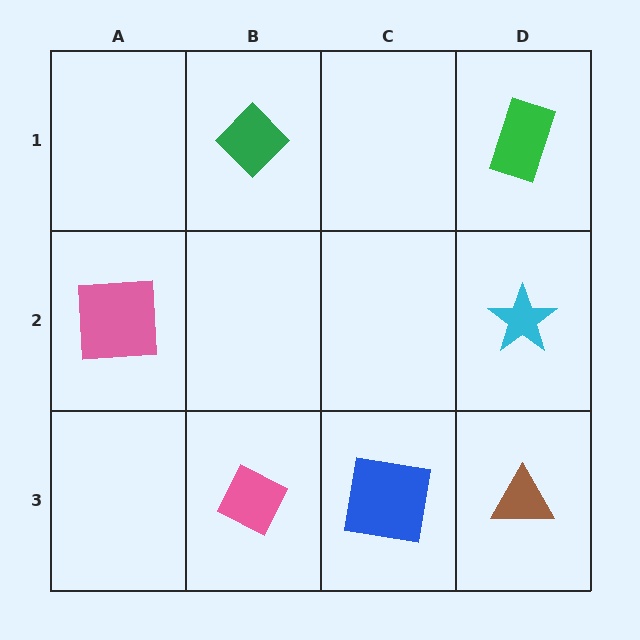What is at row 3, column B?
A pink diamond.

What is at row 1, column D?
A green rectangle.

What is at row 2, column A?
A pink square.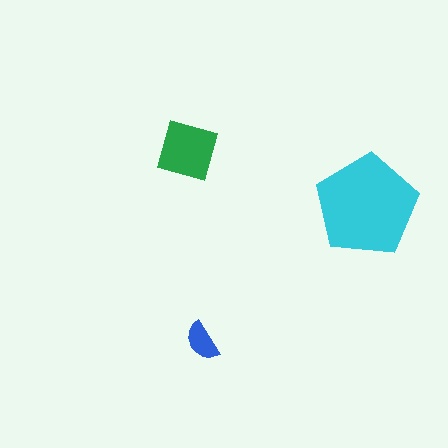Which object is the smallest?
The blue semicircle.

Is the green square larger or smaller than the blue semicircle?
Larger.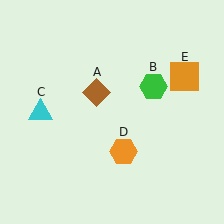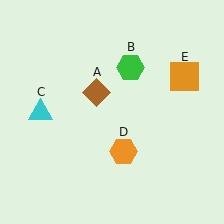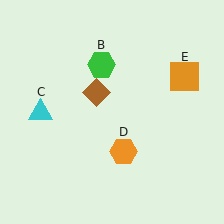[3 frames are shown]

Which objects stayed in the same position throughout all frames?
Brown diamond (object A) and cyan triangle (object C) and orange hexagon (object D) and orange square (object E) remained stationary.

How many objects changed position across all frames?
1 object changed position: green hexagon (object B).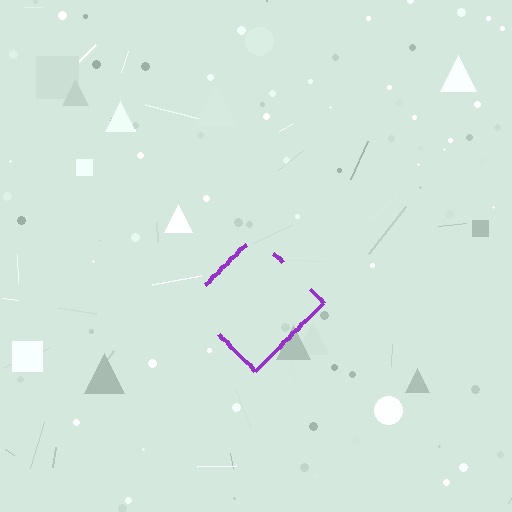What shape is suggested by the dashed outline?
The dashed outline suggests a diamond.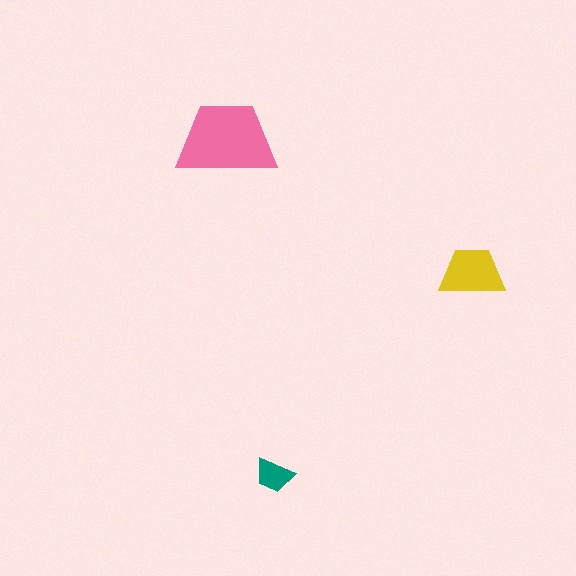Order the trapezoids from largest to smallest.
the pink one, the yellow one, the teal one.